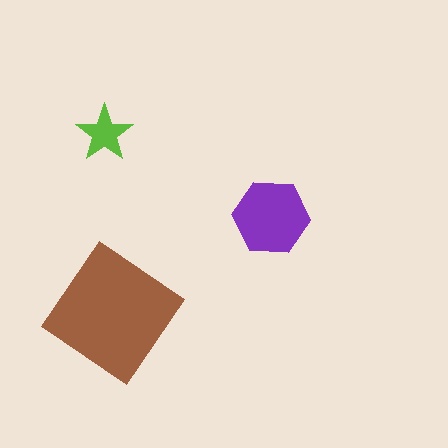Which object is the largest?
The brown diamond.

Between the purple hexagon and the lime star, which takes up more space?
The purple hexagon.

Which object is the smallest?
The lime star.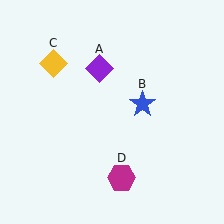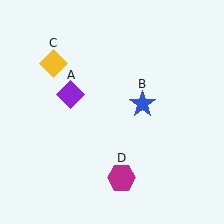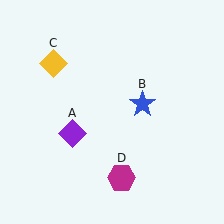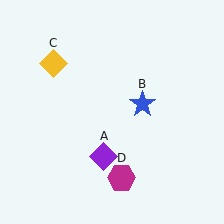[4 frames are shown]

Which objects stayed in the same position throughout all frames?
Blue star (object B) and yellow diamond (object C) and magenta hexagon (object D) remained stationary.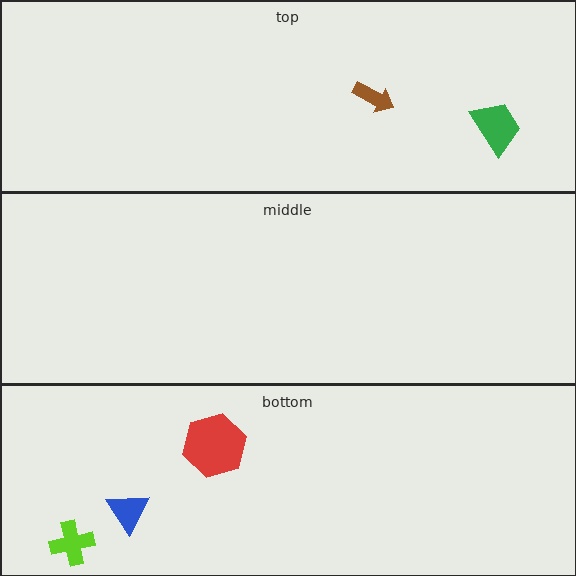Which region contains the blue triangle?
The bottom region.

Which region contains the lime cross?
The bottom region.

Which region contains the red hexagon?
The bottom region.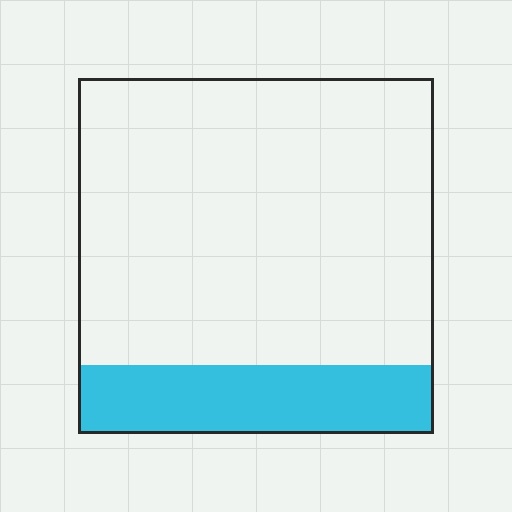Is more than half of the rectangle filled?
No.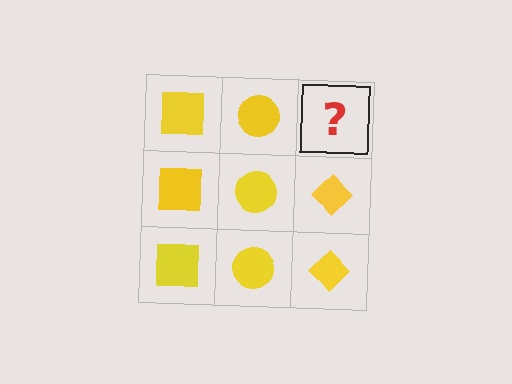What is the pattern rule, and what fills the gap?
The rule is that each column has a consistent shape. The gap should be filled with a yellow diamond.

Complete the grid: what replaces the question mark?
The question mark should be replaced with a yellow diamond.